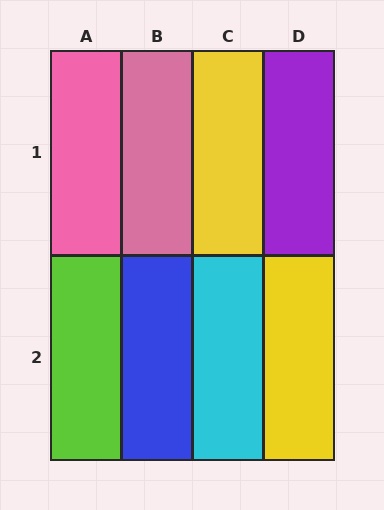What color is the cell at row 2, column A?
Lime.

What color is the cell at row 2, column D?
Yellow.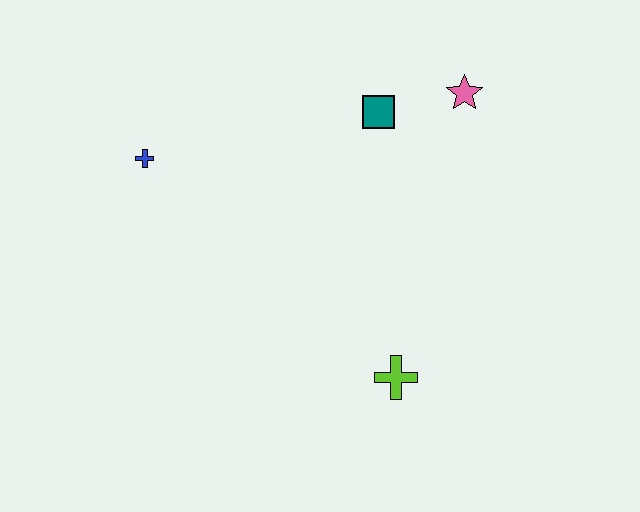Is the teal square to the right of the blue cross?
Yes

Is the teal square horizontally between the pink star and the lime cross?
No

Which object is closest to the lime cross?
The teal square is closest to the lime cross.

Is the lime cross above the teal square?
No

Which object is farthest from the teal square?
The lime cross is farthest from the teal square.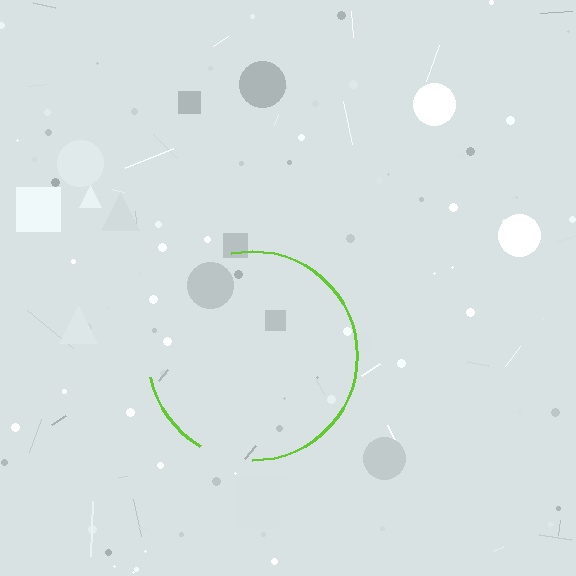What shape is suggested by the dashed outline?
The dashed outline suggests a circle.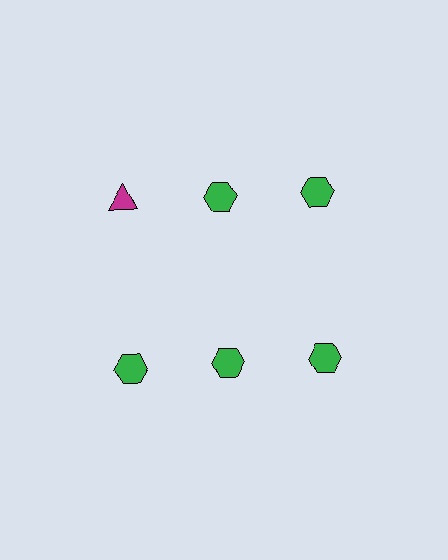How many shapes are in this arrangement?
There are 6 shapes arranged in a grid pattern.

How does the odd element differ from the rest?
It differs in both color (magenta instead of green) and shape (triangle instead of hexagon).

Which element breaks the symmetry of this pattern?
The magenta triangle in the top row, leftmost column breaks the symmetry. All other shapes are green hexagons.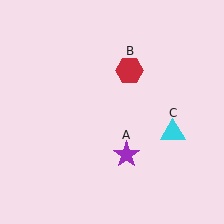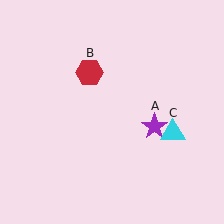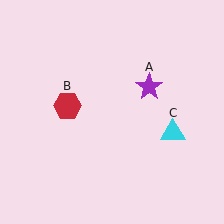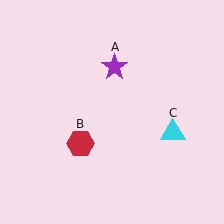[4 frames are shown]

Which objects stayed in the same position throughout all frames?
Cyan triangle (object C) remained stationary.